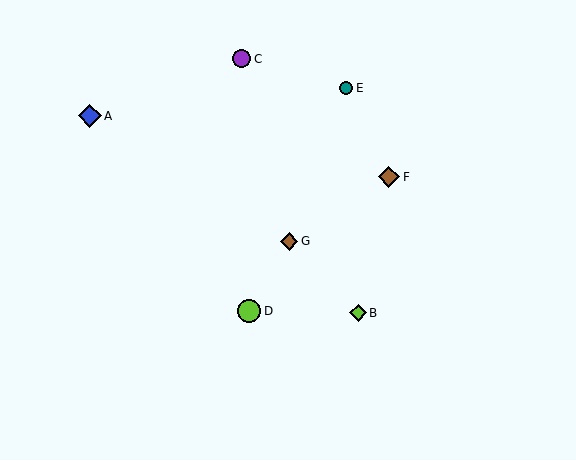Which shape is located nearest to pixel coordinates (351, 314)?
The lime diamond (labeled B) at (358, 313) is nearest to that location.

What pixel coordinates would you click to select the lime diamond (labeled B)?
Click at (358, 313) to select the lime diamond B.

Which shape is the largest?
The lime circle (labeled D) is the largest.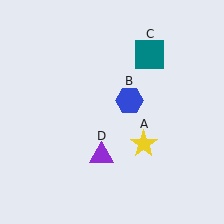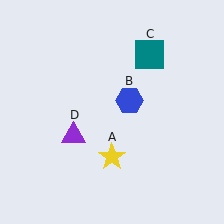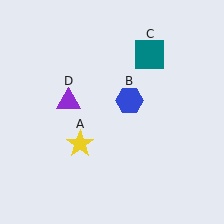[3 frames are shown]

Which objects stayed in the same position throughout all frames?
Blue hexagon (object B) and teal square (object C) remained stationary.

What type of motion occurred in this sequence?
The yellow star (object A), purple triangle (object D) rotated clockwise around the center of the scene.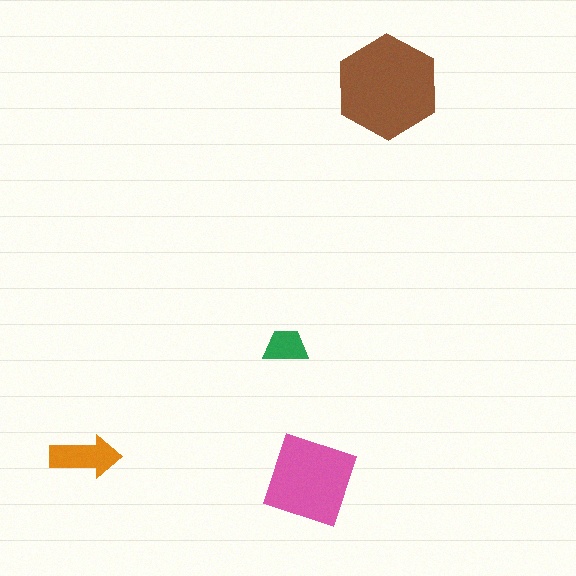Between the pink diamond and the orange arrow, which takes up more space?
The pink diamond.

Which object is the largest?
The brown hexagon.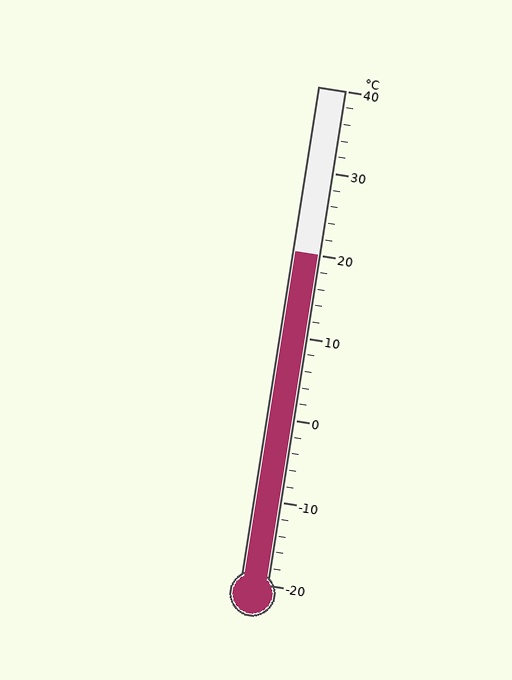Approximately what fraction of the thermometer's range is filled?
The thermometer is filled to approximately 65% of its range.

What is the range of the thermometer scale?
The thermometer scale ranges from -20°C to 40°C.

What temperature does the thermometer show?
The thermometer shows approximately 20°C.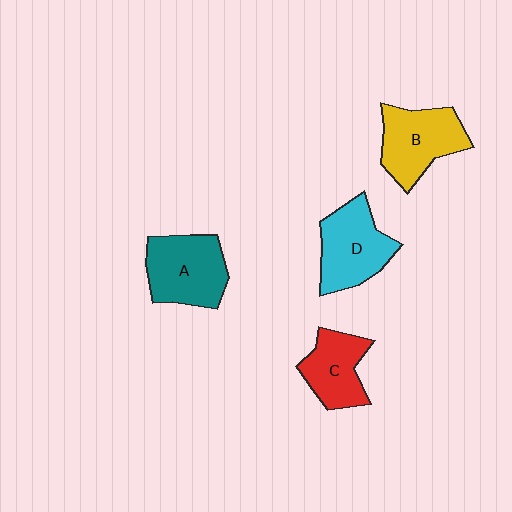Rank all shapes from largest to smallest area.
From largest to smallest: A (teal), D (cyan), B (yellow), C (red).